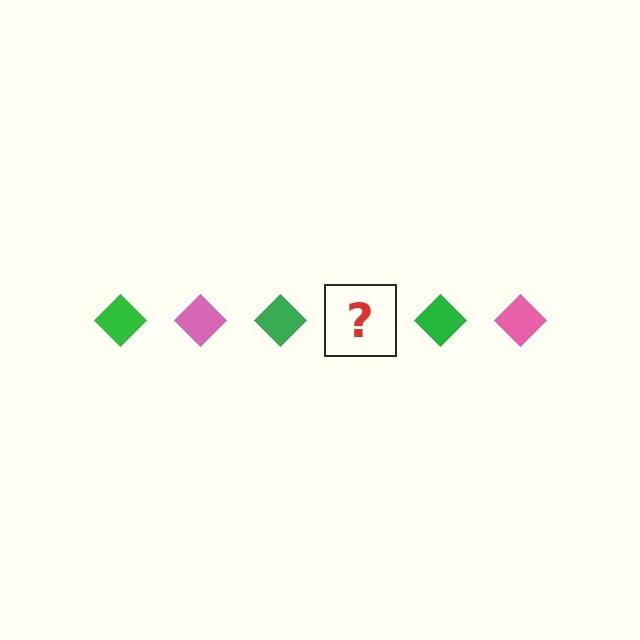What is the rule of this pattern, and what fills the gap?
The rule is that the pattern cycles through green, pink diamonds. The gap should be filled with a pink diamond.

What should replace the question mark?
The question mark should be replaced with a pink diamond.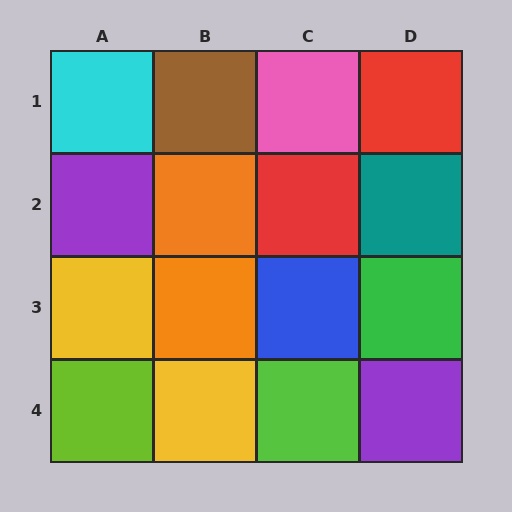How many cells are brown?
1 cell is brown.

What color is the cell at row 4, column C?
Lime.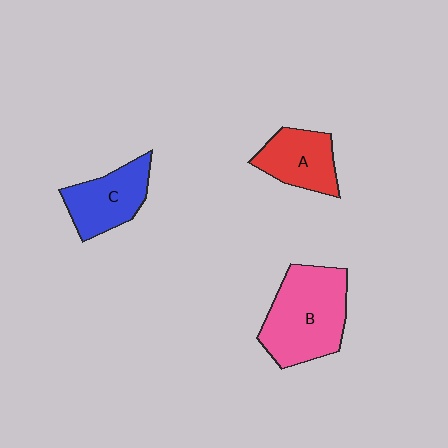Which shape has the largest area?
Shape B (pink).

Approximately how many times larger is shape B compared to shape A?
Approximately 1.7 times.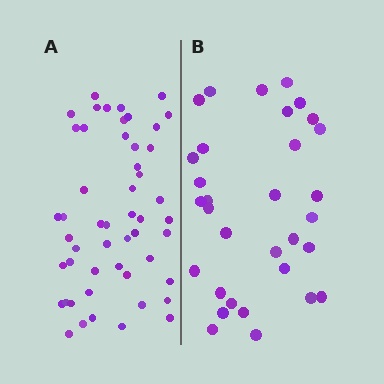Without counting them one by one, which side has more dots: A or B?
Region A (the left region) has more dots.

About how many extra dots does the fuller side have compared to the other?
Region A has approximately 20 more dots than region B.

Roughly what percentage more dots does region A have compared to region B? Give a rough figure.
About 60% more.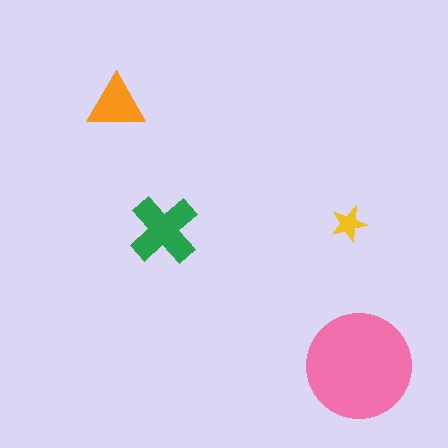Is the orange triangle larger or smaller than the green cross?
Smaller.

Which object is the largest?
The pink circle.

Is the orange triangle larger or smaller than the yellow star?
Larger.